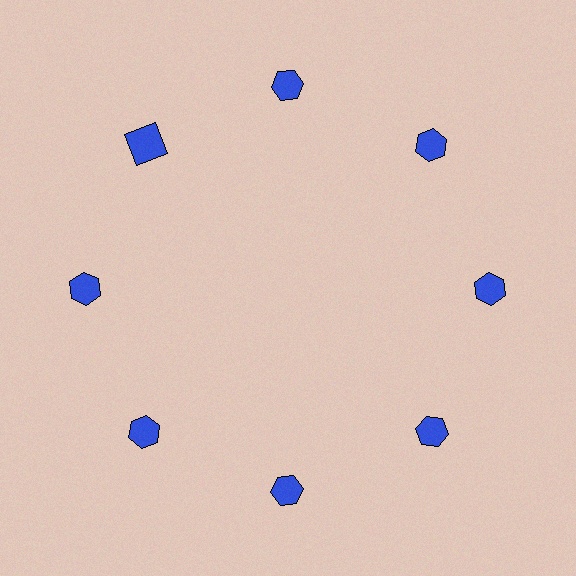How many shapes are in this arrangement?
There are 8 shapes arranged in a ring pattern.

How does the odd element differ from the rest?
It has a different shape: square instead of hexagon.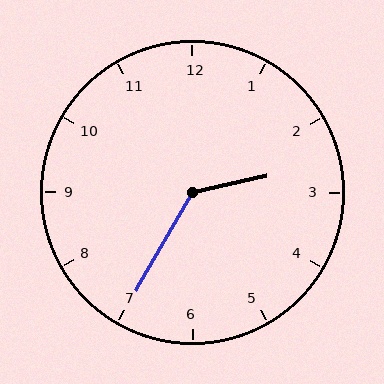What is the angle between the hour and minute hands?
Approximately 132 degrees.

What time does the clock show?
2:35.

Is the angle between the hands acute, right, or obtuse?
It is obtuse.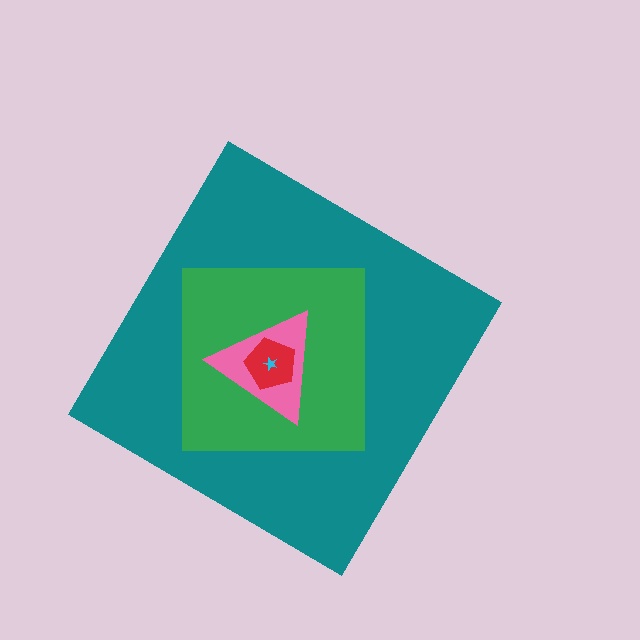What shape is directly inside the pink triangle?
The red pentagon.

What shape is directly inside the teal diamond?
The green square.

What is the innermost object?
The cyan star.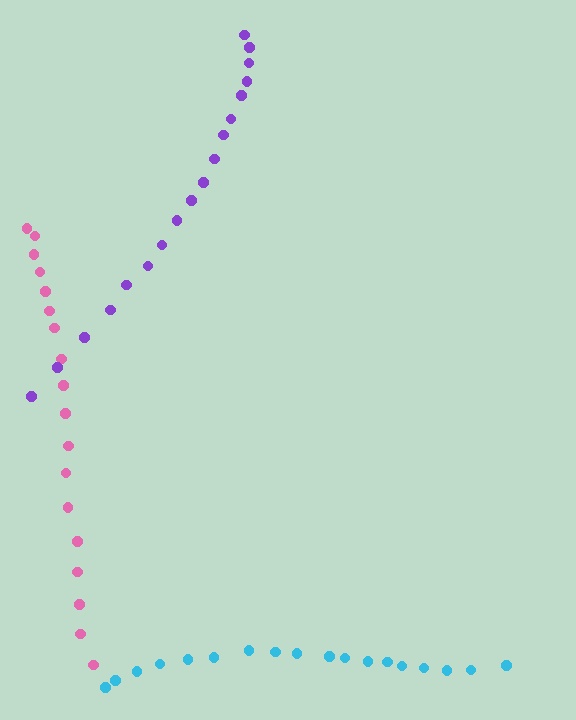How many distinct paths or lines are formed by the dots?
There are 3 distinct paths.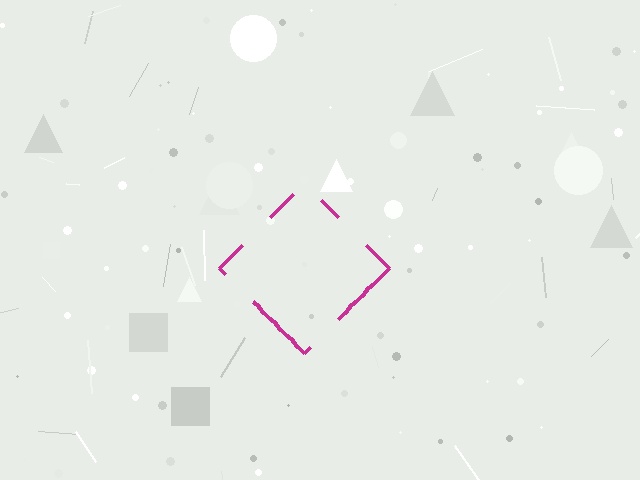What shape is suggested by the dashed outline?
The dashed outline suggests a diamond.